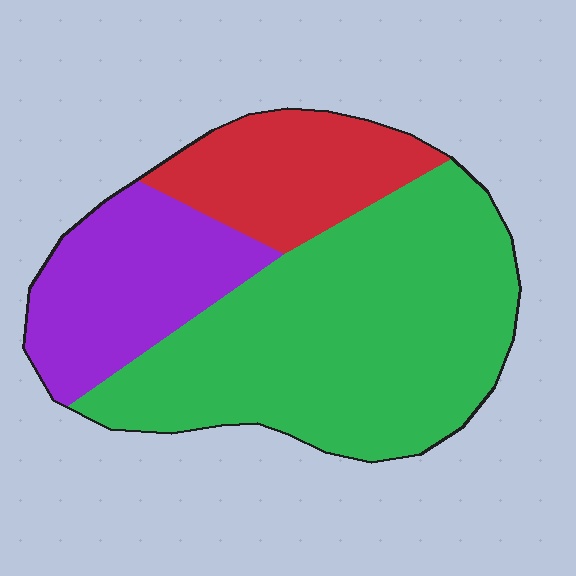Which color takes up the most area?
Green, at roughly 55%.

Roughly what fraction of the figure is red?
Red takes up about one fifth (1/5) of the figure.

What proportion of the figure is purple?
Purple takes up about one quarter (1/4) of the figure.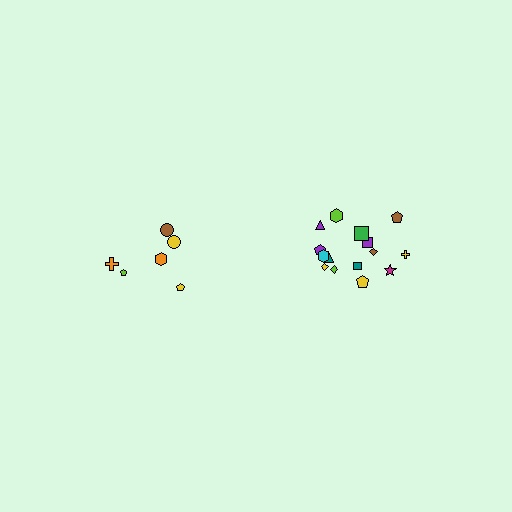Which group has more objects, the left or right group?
The right group.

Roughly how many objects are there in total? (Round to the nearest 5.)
Roughly 20 objects in total.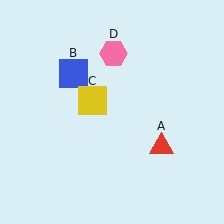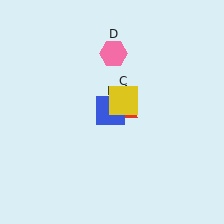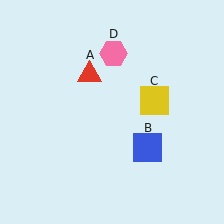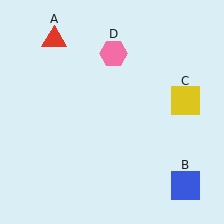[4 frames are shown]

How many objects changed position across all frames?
3 objects changed position: red triangle (object A), blue square (object B), yellow square (object C).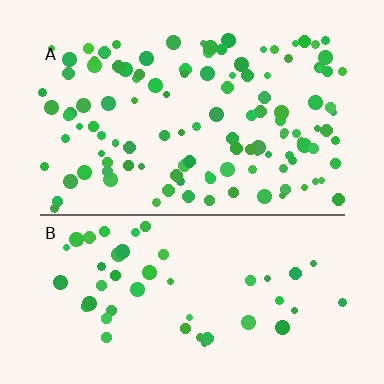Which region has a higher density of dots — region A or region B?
A (the top).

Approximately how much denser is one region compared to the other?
Approximately 2.5× — region A over region B.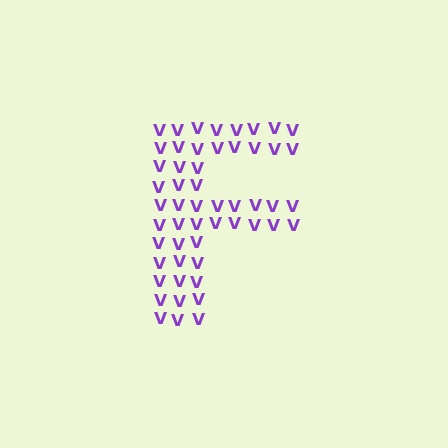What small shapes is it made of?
It is made of small letter V's.